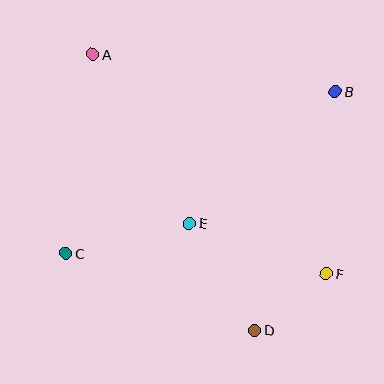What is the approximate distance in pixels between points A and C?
The distance between A and C is approximately 201 pixels.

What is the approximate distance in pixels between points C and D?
The distance between C and D is approximately 204 pixels.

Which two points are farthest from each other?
Points A and F are farthest from each other.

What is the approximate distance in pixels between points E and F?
The distance between E and F is approximately 146 pixels.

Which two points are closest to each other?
Points D and F are closest to each other.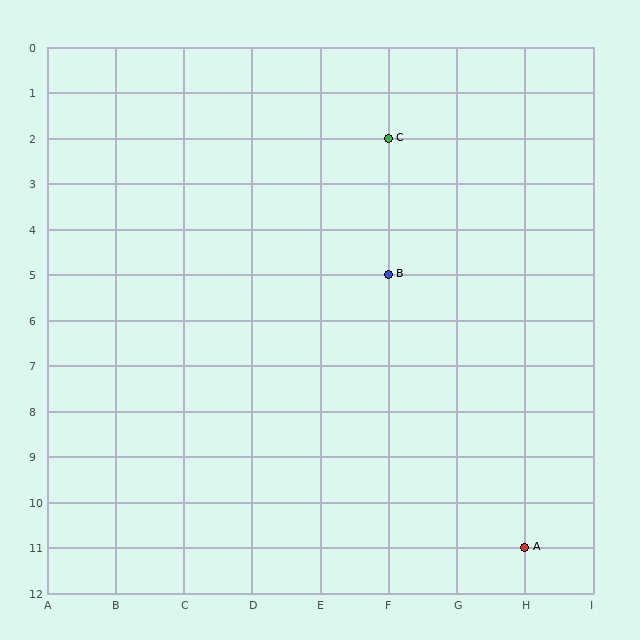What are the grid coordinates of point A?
Point A is at grid coordinates (H, 11).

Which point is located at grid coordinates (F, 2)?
Point C is at (F, 2).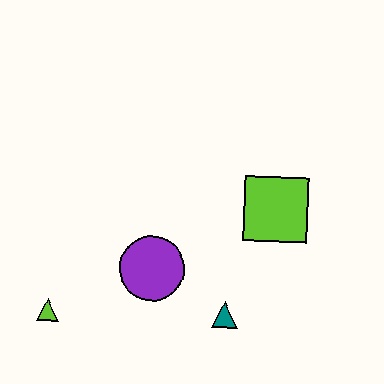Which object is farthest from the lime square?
The lime triangle is farthest from the lime square.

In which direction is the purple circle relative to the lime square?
The purple circle is to the left of the lime square.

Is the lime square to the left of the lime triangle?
No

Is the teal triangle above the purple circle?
No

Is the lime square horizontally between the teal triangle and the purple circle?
No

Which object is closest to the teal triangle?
The purple circle is closest to the teal triangle.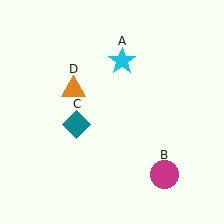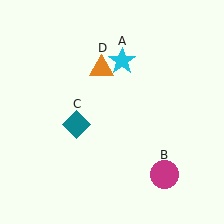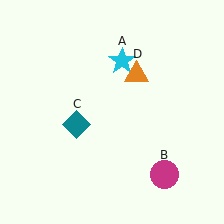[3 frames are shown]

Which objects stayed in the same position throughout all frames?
Cyan star (object A) and magenta circle (object B) and teal diamond (object C) remained stationary.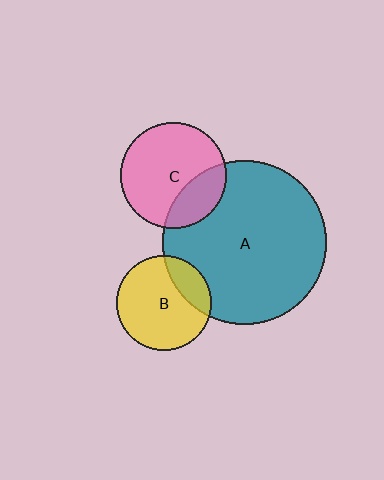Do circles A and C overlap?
Yes.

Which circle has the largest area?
Circle A (teal).